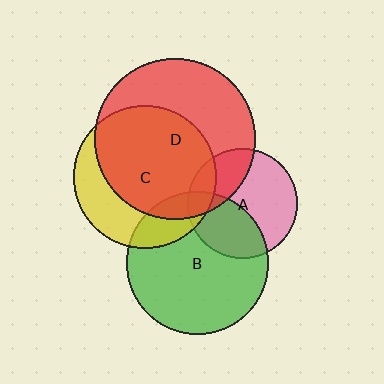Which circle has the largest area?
Circle D (red).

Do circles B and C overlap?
Yes.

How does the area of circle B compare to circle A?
Approximately 1.7 times.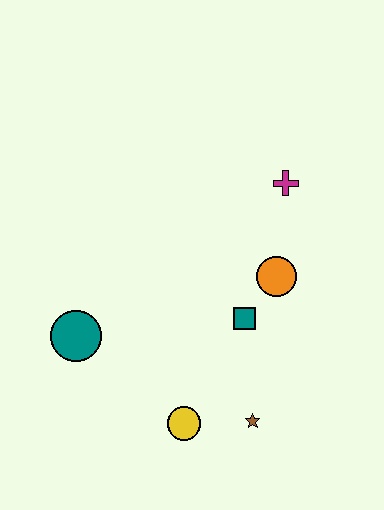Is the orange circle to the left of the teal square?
No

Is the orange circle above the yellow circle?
Yes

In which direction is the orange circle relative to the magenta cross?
The orange circle is below the magenta cross.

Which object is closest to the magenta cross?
The orange circle is closest to the magenta cross.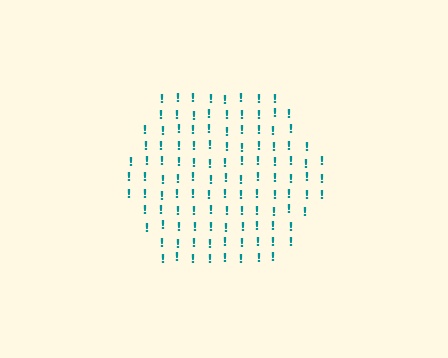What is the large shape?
The large shape is a hexagon.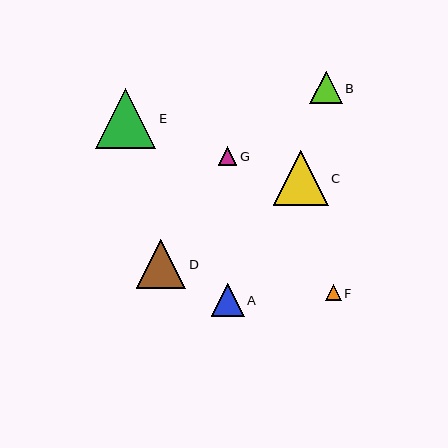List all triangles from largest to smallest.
From largest to smallest: E, C, D, A, B, G, F.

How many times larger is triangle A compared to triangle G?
Triangle A is approximately 1.8 times the size of triangle G.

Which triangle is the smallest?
Triangle F is the smallest with a size of approximately 16 pixels.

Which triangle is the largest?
Triangle E is the largest with a size of approximately 60 pixels.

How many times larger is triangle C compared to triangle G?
Triangle C is approximately 3.0 times the size of triangle G.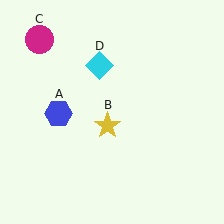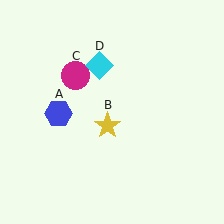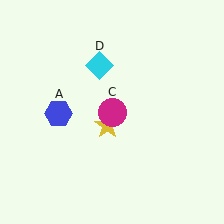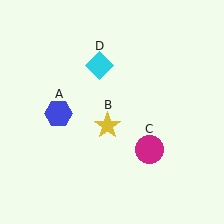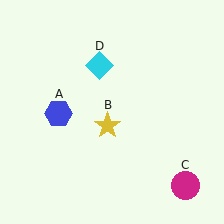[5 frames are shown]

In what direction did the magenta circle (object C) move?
The magenta circle (object C) moved down and to the right.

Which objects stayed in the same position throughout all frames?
Blue hexagon (object A) and yellow star (object B) and cyan diamond (object D) remained stationary.